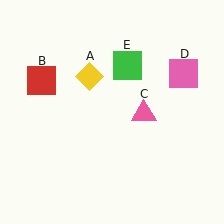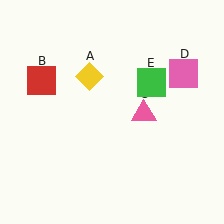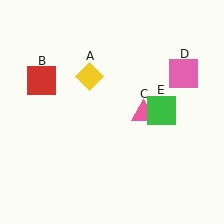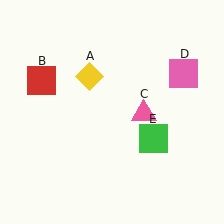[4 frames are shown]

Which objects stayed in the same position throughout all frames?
Yellow diamond (object A) and red square (object B) and pink triangle (object C) and pink square (object D) remained stationary.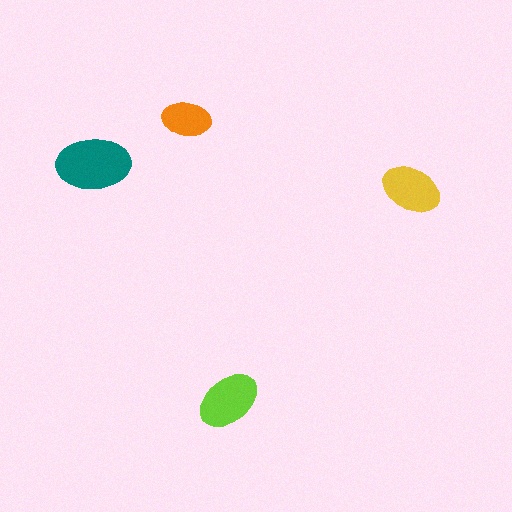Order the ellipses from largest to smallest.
the teal one, the lime one, the yellow one, the orange one.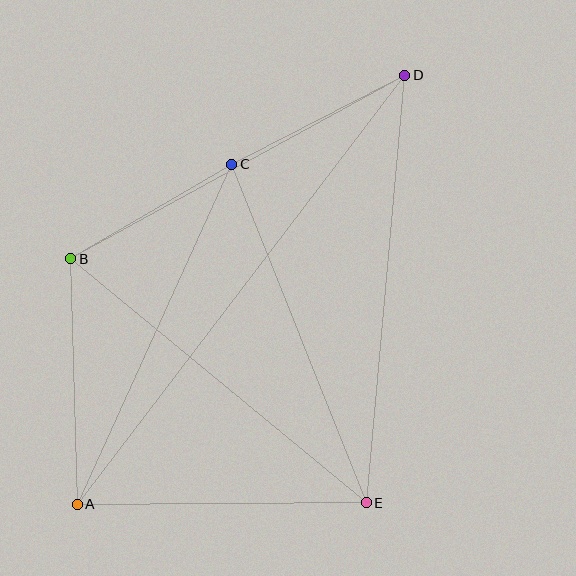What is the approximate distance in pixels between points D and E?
The distance between D and E is approximately 429 pixels.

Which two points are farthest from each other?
Points A and D are farthest from each other.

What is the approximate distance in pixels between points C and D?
The distance between C and D is approximately 194 pixels.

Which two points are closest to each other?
Points B and C are closest to each other.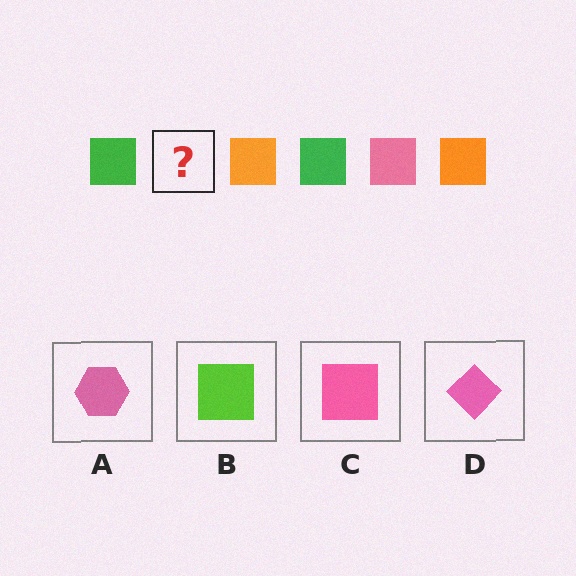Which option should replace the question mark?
Option C.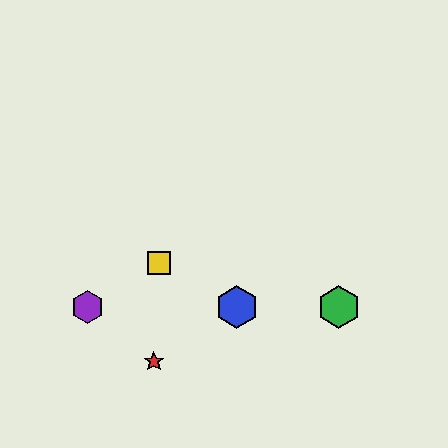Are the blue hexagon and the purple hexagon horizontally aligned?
Yes, both are at y≈307.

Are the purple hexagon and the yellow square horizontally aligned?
No, the purple hexagon is at y≈307 and the yellow square is at y≈263.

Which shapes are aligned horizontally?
The blue hexagon, the green hexagon, the purple hexagon are aligned horizontally.